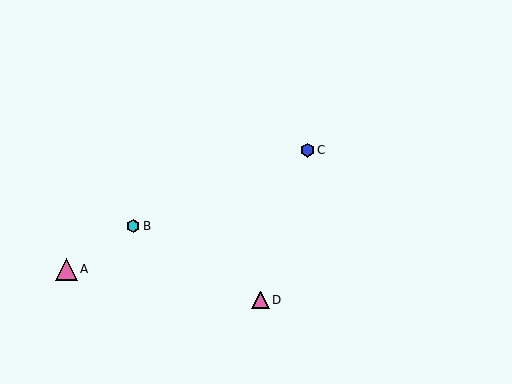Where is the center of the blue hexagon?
The center of the blue hexagon is at (307, 150).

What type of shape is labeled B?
Shape B is a cyan hexagon.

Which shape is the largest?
The pink triangle (labeled A) is the largest.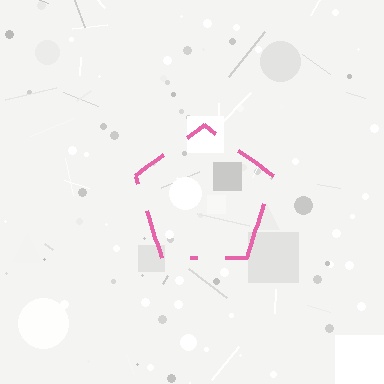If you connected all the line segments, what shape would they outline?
They would outline a pentagon.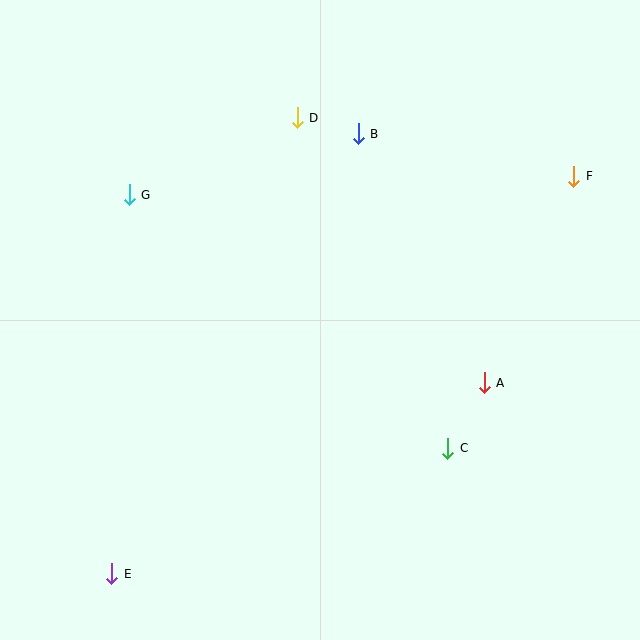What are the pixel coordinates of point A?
Point A is at (484, 383).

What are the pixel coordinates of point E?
Point E is at (112, 574).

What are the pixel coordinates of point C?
Point C is at (448, 448).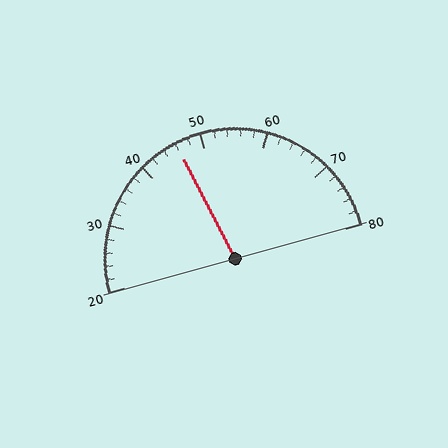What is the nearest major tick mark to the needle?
The nearest major tick mark is 50.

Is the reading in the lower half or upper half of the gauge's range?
The reading is in the lower half of the range (20 to 80).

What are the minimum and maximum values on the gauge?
The gauge ranges from 20 to 80.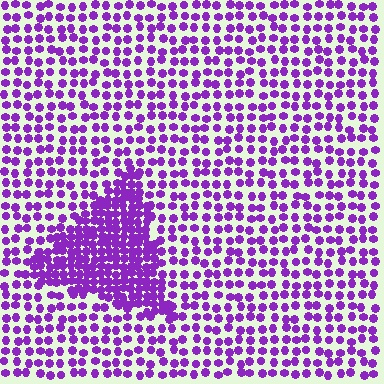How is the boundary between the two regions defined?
The boundary is defined by a change in element density (approximately 2.2x ratio). All elements are the same color, size, and shape.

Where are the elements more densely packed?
The elements are more densely packed inside the triangle boundary.